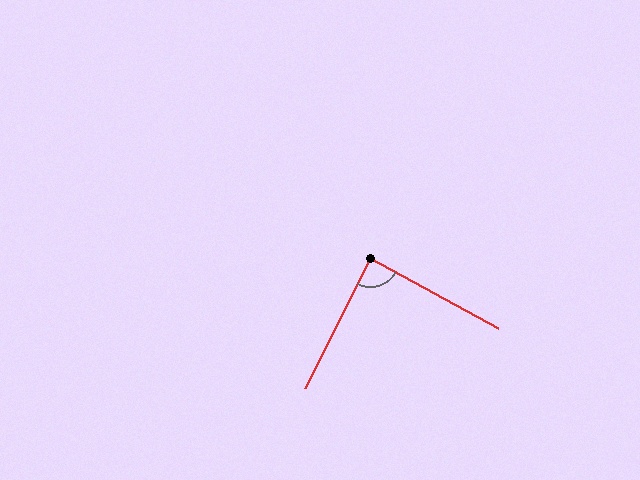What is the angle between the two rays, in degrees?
Approximately 88 degrees.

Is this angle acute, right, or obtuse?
It is approximately a right angle.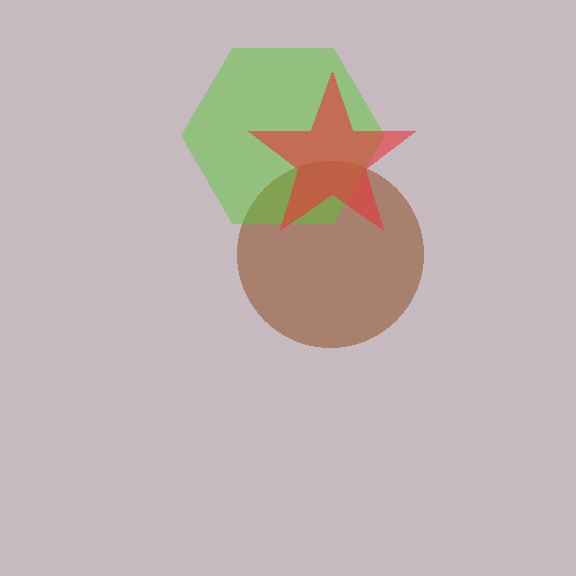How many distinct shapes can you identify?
There are 3 distinct shapes: a brown circle, a lime hexagon, a red star.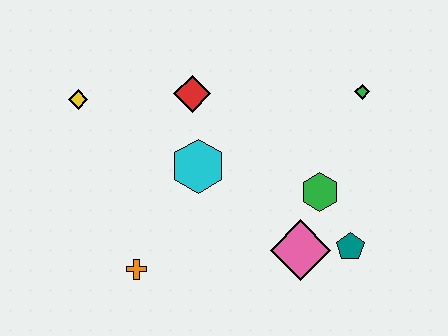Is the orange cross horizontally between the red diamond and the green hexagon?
No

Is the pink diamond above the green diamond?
No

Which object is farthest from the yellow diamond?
The teal pentagon is farthest from the yellow diamond.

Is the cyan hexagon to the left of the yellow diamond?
No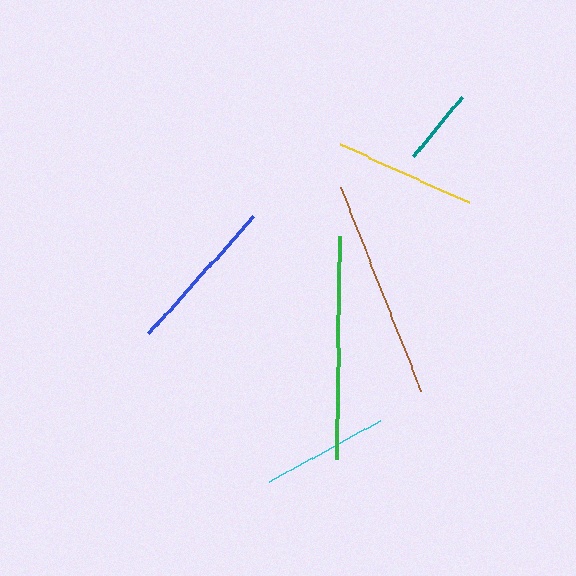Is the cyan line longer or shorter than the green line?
The green line is longer than the cyan line.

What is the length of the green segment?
The green segment is approximately 222 pixels long.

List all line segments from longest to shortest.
From longest to shortest: green, brown, blue, yellow, cyan, teal.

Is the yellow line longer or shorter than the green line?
The green line is longer than the yellow line.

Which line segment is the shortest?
The teal line is the shortest at approximately 77 pixels.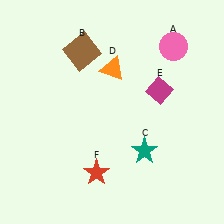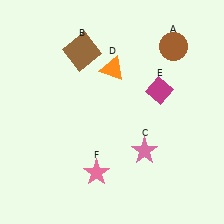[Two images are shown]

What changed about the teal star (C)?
In Image 1, C is teal. In Image 2, it changed to pink.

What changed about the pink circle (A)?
In Image 1, A is pink. In Image 2, it changed to brown.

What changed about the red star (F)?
In Image 1, F is red. In Image 2, it changed to pink.